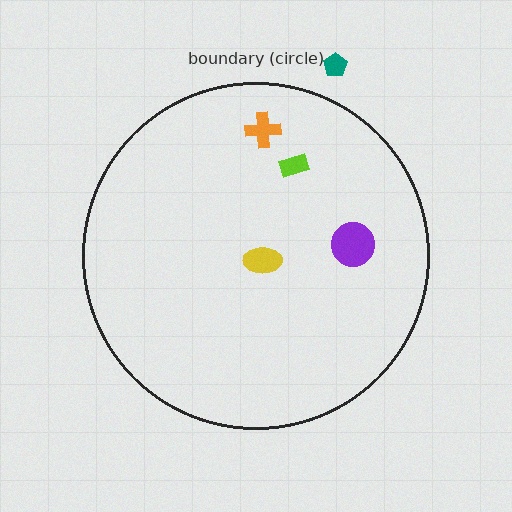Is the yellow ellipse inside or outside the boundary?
Inside.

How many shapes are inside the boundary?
4 inside, 1 outside.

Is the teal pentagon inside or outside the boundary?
Outside.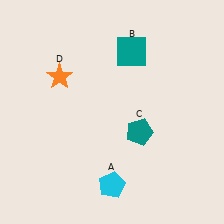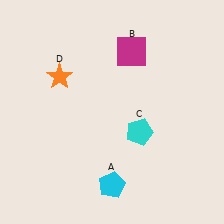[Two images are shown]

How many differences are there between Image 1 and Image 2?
There are 2 differences between the two images.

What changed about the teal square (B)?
In Image 1, B is teal. In Image 2, it changed to magenta.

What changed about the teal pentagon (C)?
In Image 1, C is teal. In Image 2, it changed to cyan.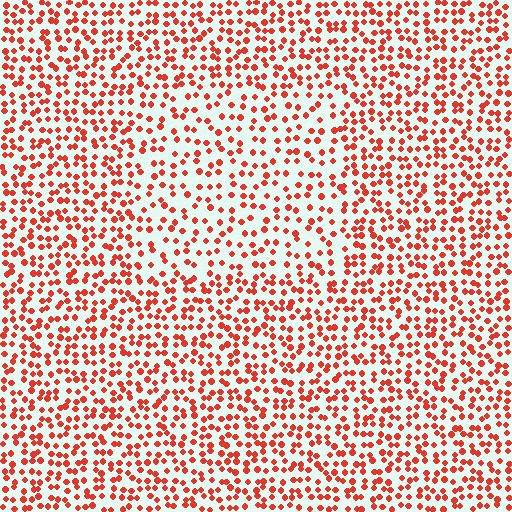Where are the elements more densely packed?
The elements are more densely packed outside the rectangle boundary.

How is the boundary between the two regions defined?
The boundary is defined by a change in element density (approximately 1.6x ratio). All elements are the same color, size, and shape.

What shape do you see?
I see a rectangle.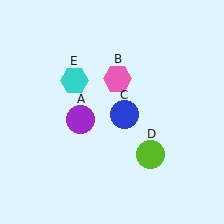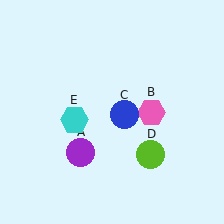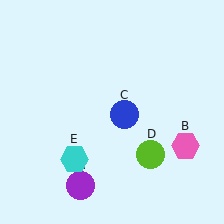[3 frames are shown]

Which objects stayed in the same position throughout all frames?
Blue circle (object C) and lime circle (object D) remained stationary.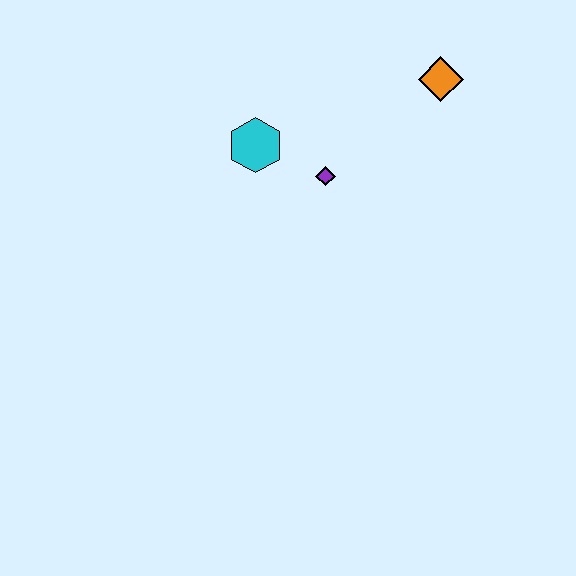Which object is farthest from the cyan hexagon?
The orange diamond is farthest from the cyan hexagon.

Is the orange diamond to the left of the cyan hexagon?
No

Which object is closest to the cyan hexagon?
The purple diamond is closest to the cyan hexagon.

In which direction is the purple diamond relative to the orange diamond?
The purple diamond is to the left of the orange diamond.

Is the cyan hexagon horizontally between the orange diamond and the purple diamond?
No